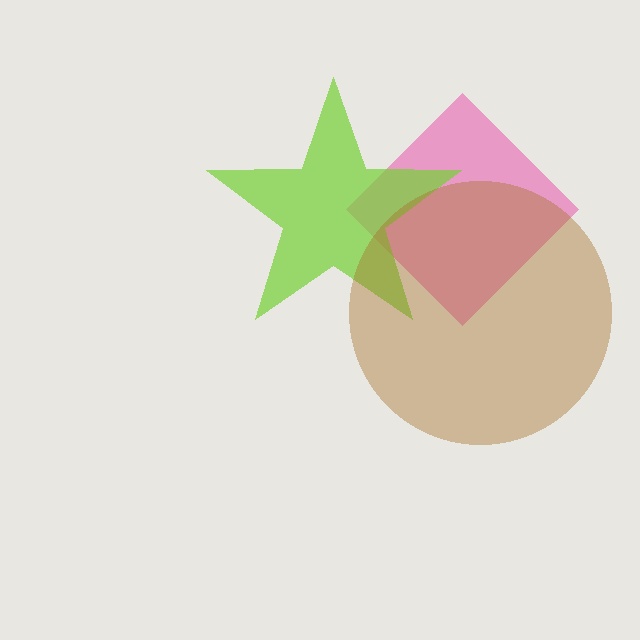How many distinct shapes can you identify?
There are 3 distinct shapes: a pink diamond, a lime star, a brown circle.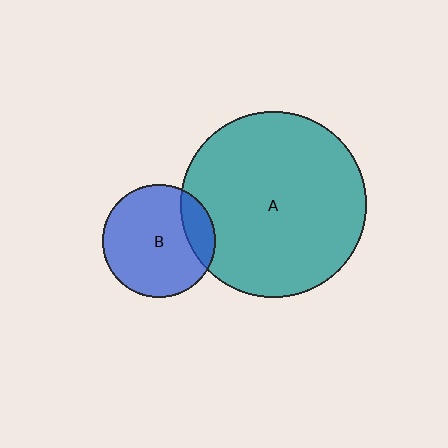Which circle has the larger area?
Circle A (teal).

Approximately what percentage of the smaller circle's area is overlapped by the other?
Approximately 15%.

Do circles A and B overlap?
Yes.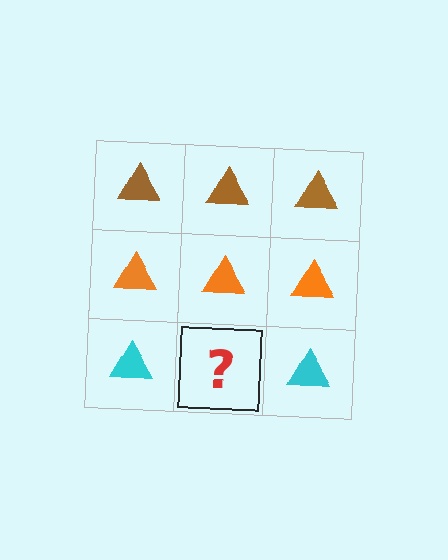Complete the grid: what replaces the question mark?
The question mark should be replaced with a cyan triangle.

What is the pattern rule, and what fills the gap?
The rule is that each row has a consistent color. The gap should be filled with a cyan triangle.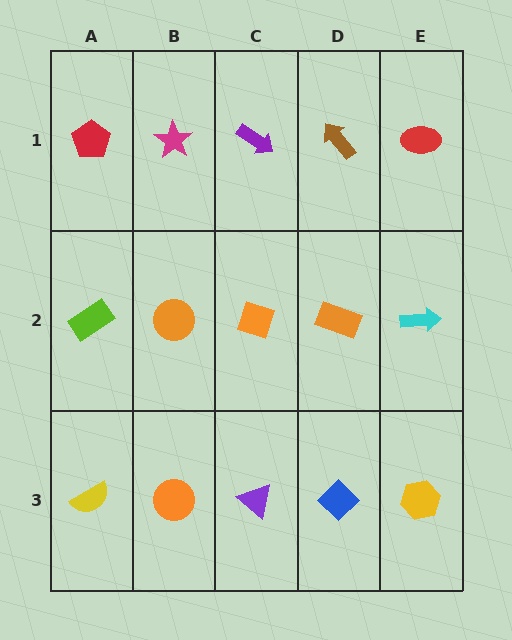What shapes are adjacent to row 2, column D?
A brown arrow (row 1, column D), a blue diamond (row 3, column D), an orange diamond (row 2, column C), a cyan arrow (row 2, column E).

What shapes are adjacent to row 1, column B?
An orange circle (row 2, column B), a red pentagon (row 1, column A), a purple arrow (row 1, column C).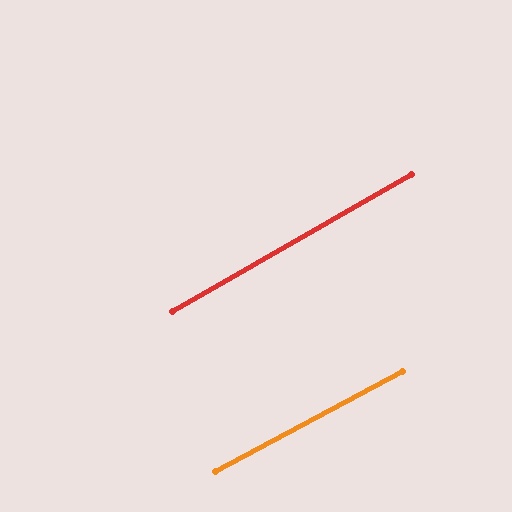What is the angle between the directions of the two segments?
Approximately 2 degrees.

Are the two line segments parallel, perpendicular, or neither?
Parallel — their directions differ by only 1.9°.